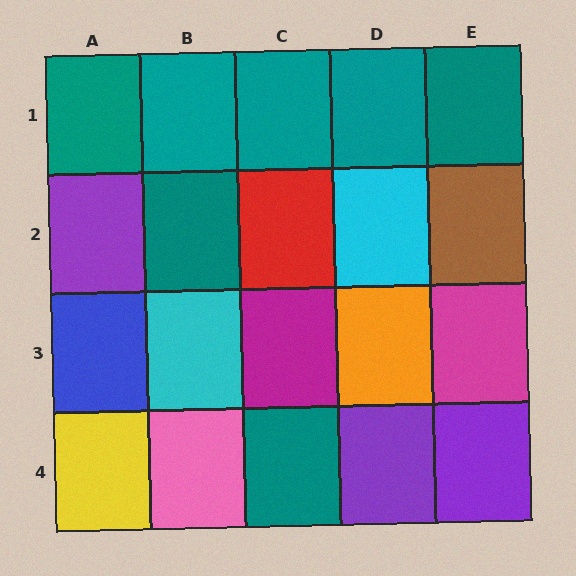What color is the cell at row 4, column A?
Yellow.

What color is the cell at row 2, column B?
Teal.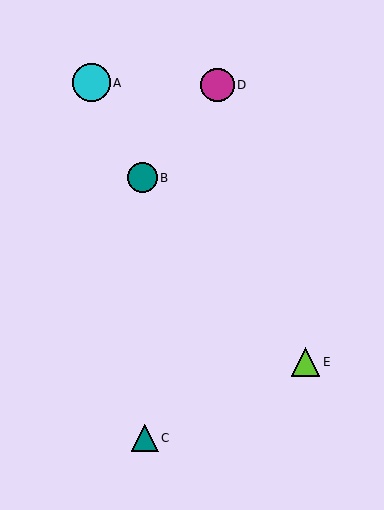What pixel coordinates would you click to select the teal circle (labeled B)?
Click at (142, 178) to select the teal circle B.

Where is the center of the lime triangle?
The center of the lime triangle is at (305, 362).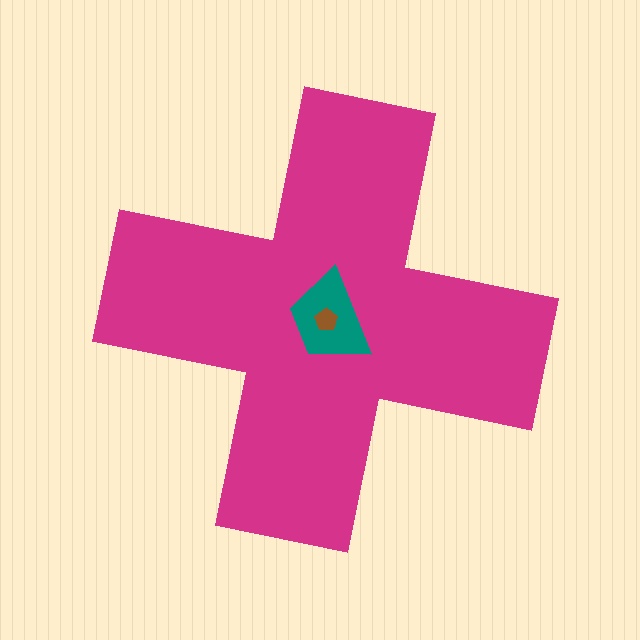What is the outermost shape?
The magenta cross.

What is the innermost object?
The brown pentagon.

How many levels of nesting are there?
3.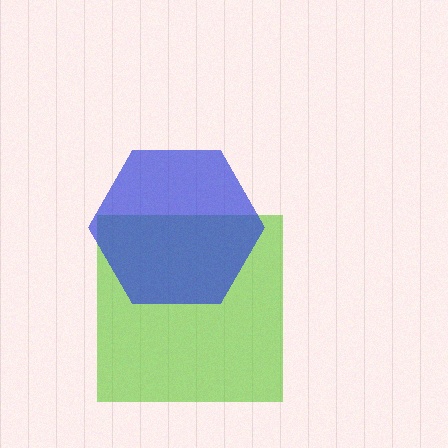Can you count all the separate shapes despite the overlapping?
Yes, there are 2 separate shapes.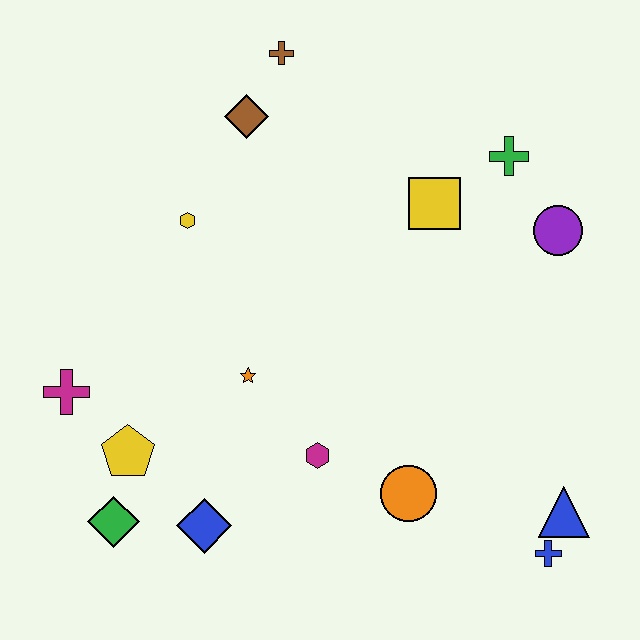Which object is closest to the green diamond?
The yellow pentagon is closest to the green diamond.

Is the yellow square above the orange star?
Yes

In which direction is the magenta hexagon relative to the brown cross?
The magenta hexagon is below the brown cross.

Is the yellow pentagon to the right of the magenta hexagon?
No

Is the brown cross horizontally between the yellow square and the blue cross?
No